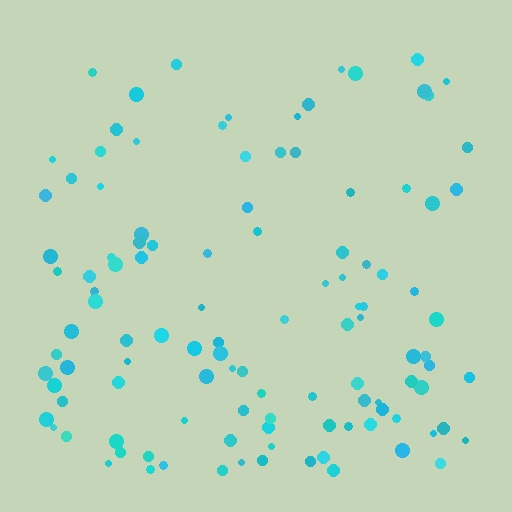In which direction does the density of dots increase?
From top to bottom, with the bottom side densest.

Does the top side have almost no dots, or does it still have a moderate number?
Still a moderate number, just noticeably fewer than the bottom.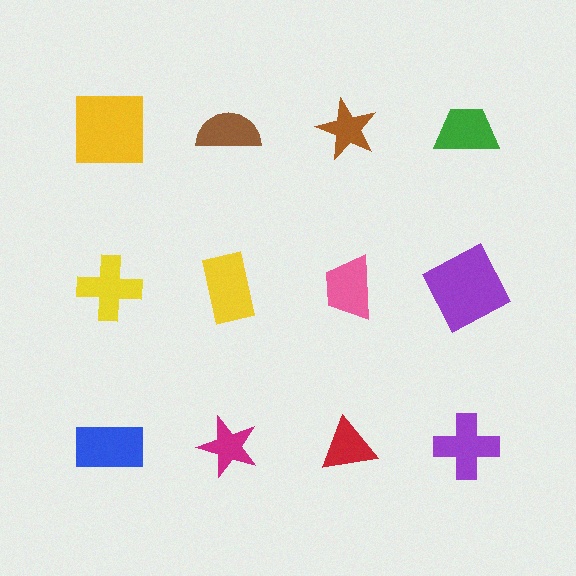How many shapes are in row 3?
4 shapes.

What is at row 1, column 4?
A green trapezoid.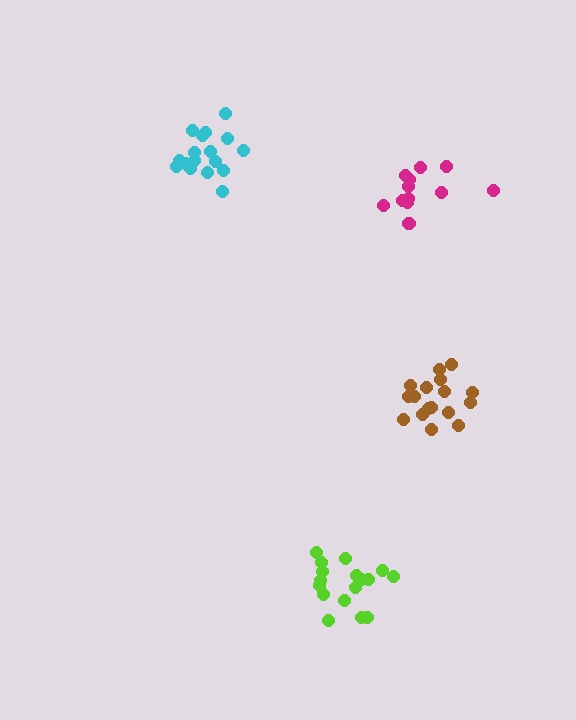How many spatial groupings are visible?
There are 4 spatial groupings.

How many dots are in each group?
Group 1: 12 dots, Group 2: 17 dots, Group 3: 17 dots, Group 4: 17 dots (63 total).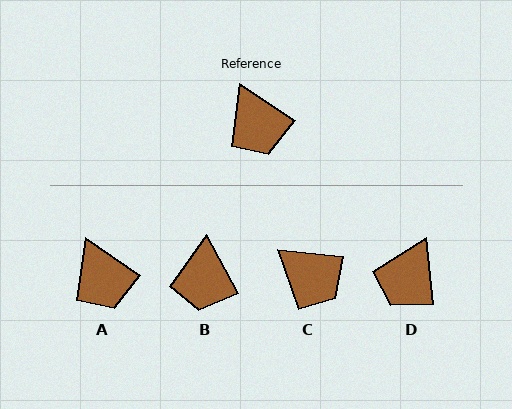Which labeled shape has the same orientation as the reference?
A.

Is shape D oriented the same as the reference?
No, it is off by about 50 degrees.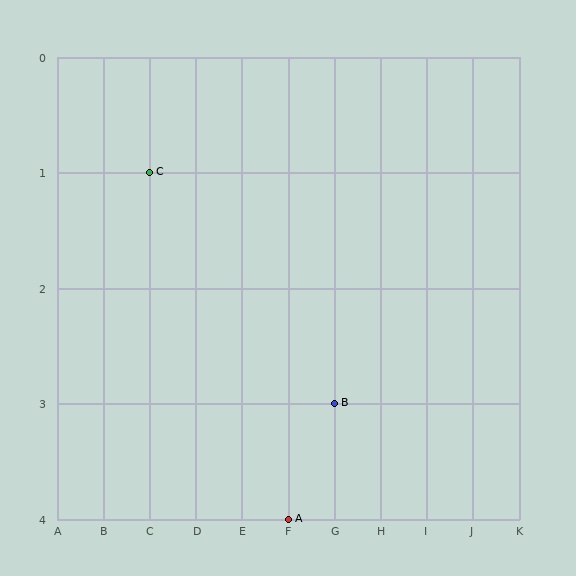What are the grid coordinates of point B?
Point B is at grid coordinates (G, 3).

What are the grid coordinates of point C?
Point C is at grid coordinates (C, 1).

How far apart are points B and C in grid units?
Points B and C are 4 columns and 2 rows apart (about 4.5 grid units diagonally).